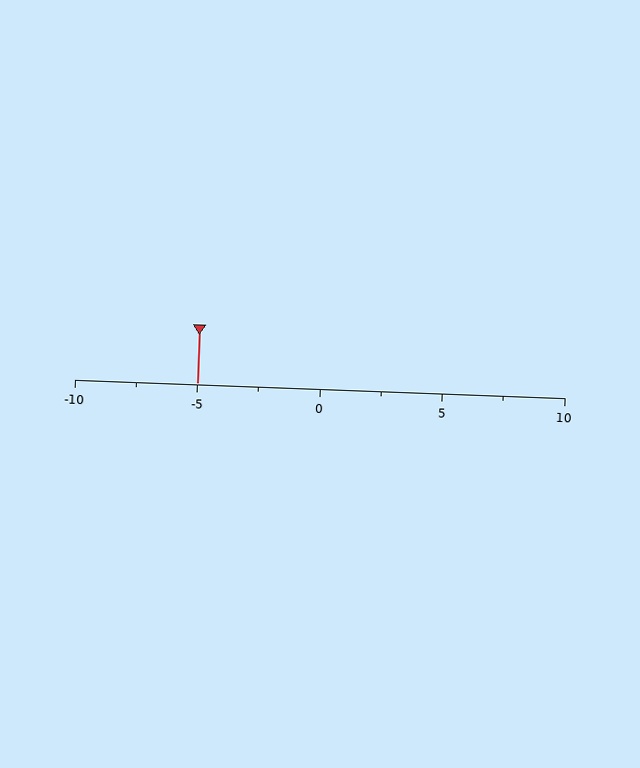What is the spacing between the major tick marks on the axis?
The major ticks are spaced 5 apart.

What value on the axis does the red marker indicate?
The marker indicates approximately -5.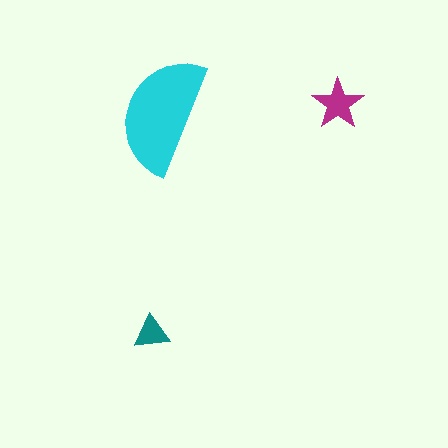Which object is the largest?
The cyan semicircle.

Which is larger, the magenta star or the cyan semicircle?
The cyan semicircle.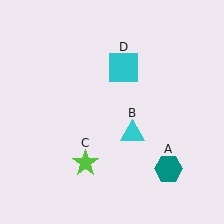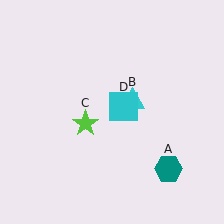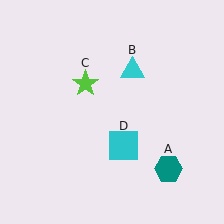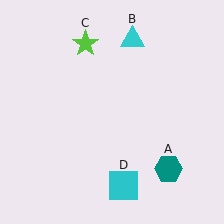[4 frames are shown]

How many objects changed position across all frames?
3 objects changed position: cyan triangle (object B), lime star (object C), cyan square (object D).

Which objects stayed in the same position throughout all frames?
Teal hexagon (object A) remained stationary.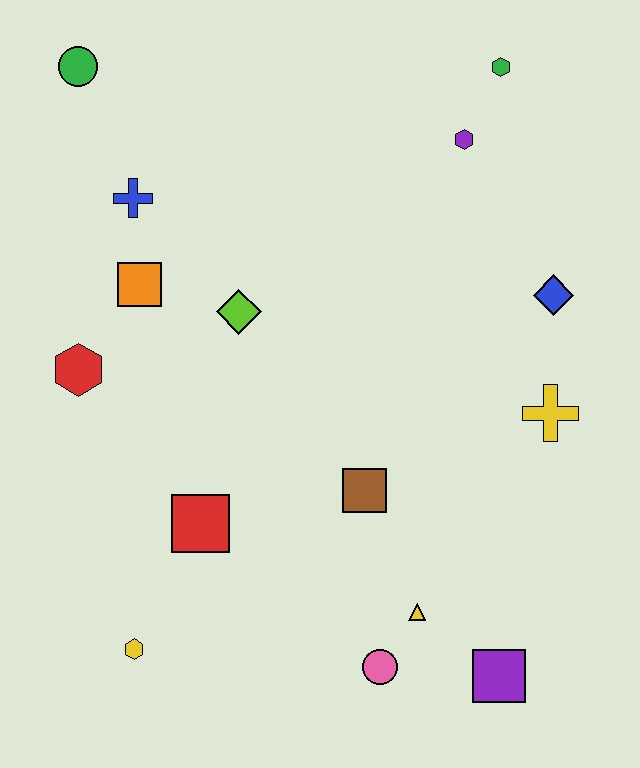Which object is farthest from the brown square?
The green circle is farthest from the brown square.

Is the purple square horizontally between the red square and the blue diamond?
Yes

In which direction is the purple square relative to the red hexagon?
The purple square is to the right of the red hexagon.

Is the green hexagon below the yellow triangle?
No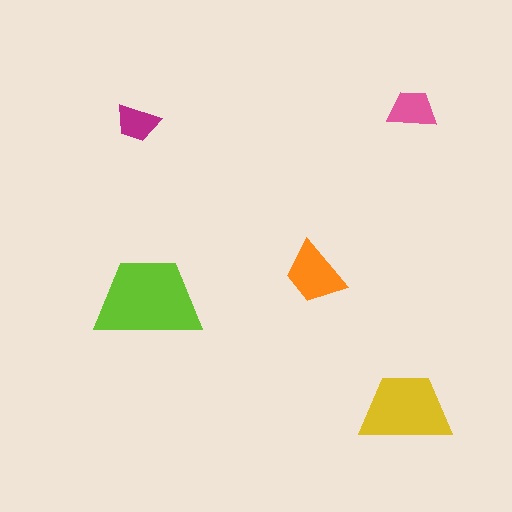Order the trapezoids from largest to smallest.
the lime one, the yellow one, the orange one, the pink one, the magenta one.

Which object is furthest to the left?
The magenta trapezoid is leftmost.